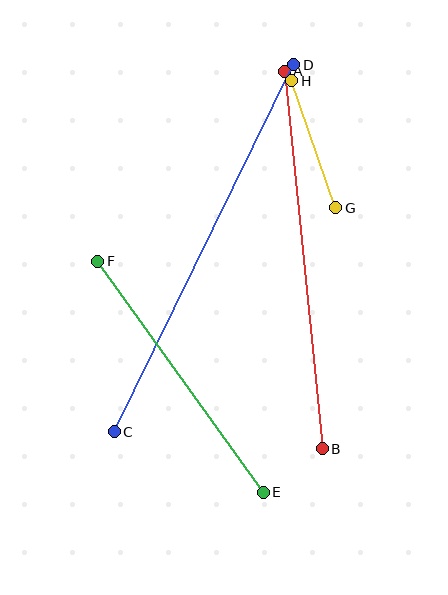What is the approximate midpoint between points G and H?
The midpoint is at approximately (314, 144) pixels.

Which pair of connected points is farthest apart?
Points C and D are farthest apart.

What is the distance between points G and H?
The distance is approximately 134 pixels.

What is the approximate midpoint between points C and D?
The midpoint is at approximately (204, 248) pixels.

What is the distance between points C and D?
The distance is approximately 408 pixels.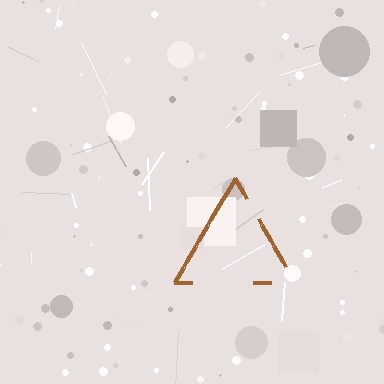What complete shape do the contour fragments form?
The contour fragments form a triangle.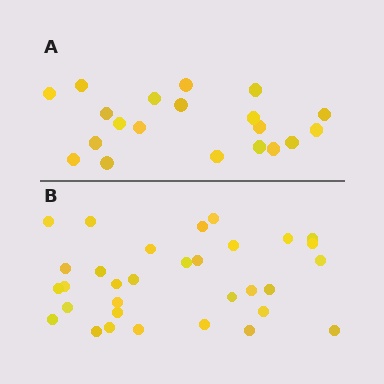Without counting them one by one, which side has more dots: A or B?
Region B (the bottom region) has more dots.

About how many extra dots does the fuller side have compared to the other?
Region B has roughly 12 or so more dots than region A.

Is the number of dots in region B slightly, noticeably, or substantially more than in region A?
Region B has substantially more. The ratio is roughly 1.6 to 1.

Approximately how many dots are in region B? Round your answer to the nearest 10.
About 30 dots. (The exact count is 32, which rounds to 30.)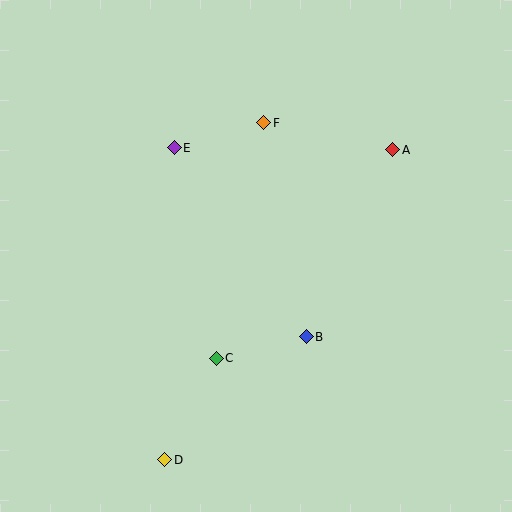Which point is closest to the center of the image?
Point B at (306, 337) is closest to the center.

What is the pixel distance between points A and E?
The distance between A and E is 219 pixels.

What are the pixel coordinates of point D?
Point D is at (165, 460).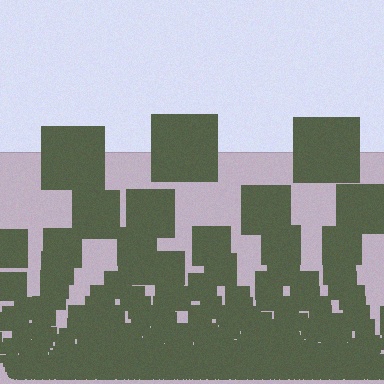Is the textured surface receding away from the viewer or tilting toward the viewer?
The surface appears to tilt toward the viewer. Texture elements get larger and sparser toward the top.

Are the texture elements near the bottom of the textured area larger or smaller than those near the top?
Smaller. The gradient is inverted — elements near the bottom are smaller and denser.